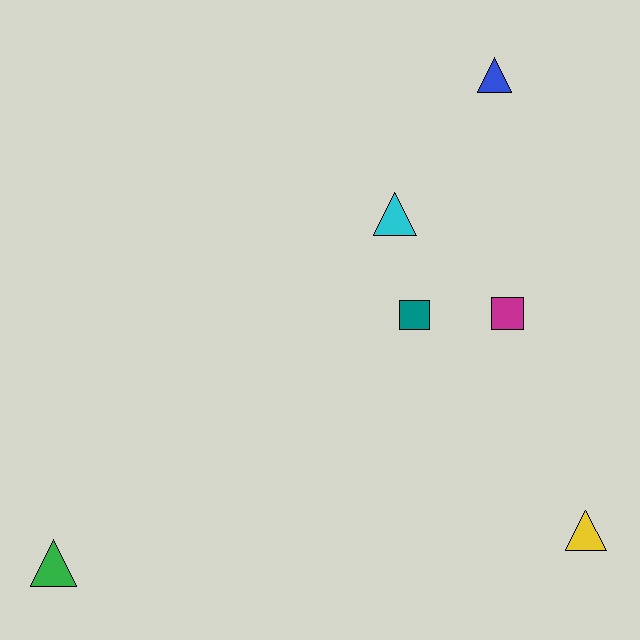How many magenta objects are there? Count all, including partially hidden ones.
There is 1 magenta object.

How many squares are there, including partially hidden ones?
There are 2 squares.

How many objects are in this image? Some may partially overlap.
There are 6 objects.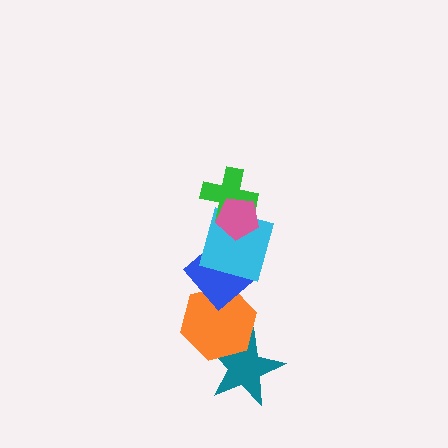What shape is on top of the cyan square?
The green cross is on top of the cyan square.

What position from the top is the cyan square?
The cyan square is 3rd from the top.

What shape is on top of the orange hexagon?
The blue diamond is on top of the orange hexagon.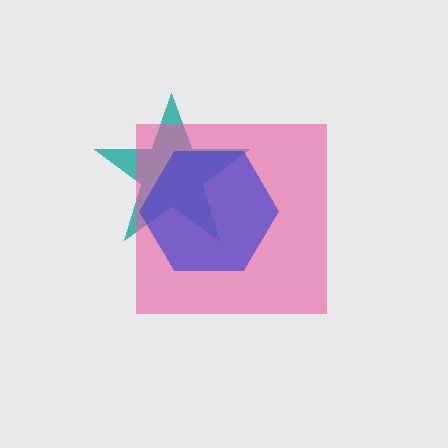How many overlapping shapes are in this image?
There are 3 overlapping shapes in the image.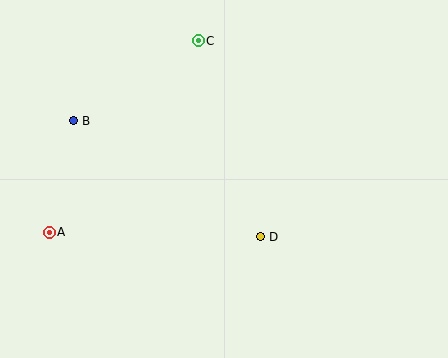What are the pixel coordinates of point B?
Point B is at (74, 121).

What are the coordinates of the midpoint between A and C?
The midpoint between A and C is at (124, 137).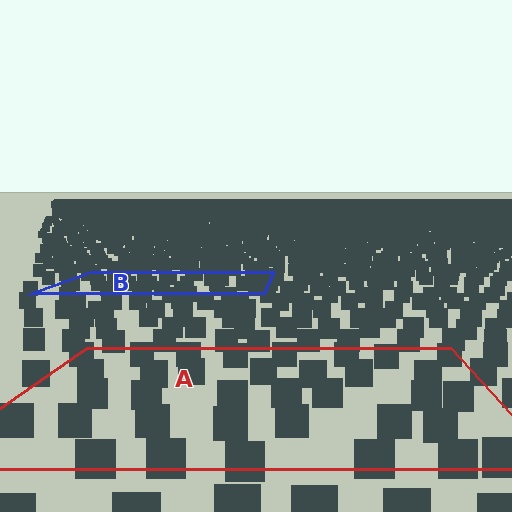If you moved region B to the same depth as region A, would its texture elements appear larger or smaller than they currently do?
They would appear larger. At a closer depth, the same texture elements are projected at a bigger on-screen size.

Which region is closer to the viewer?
Region A is closer. The texture elements there are larger and more spread out.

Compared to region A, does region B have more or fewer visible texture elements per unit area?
Region B has more texture elements per unit area — they are packed more densely because it is farther away.